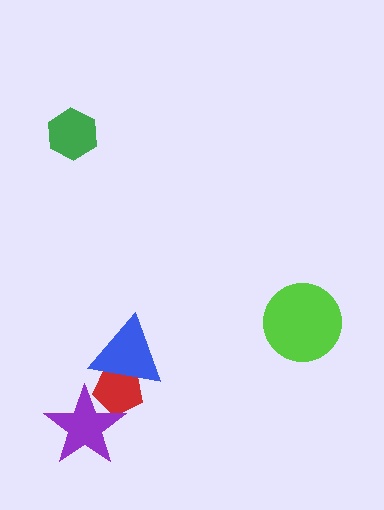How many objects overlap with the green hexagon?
0 objects overlap with the green hexagon.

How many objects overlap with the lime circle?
0 objects overlap with the lime circle.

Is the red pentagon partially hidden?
Yes, it is partially covered by another shape.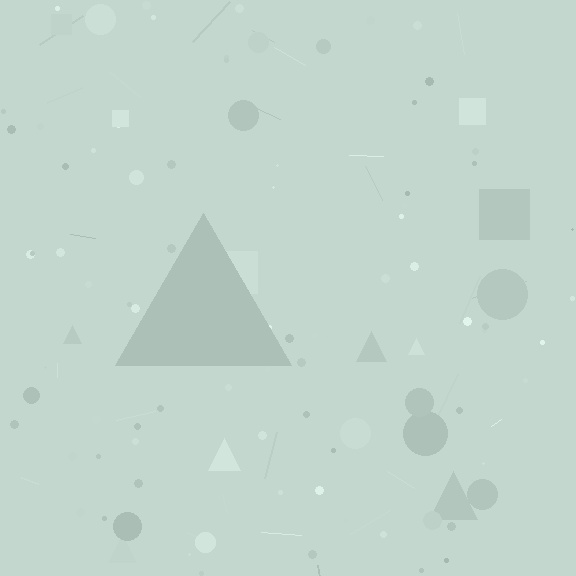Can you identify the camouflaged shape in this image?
The camouflaged shape is a triangle.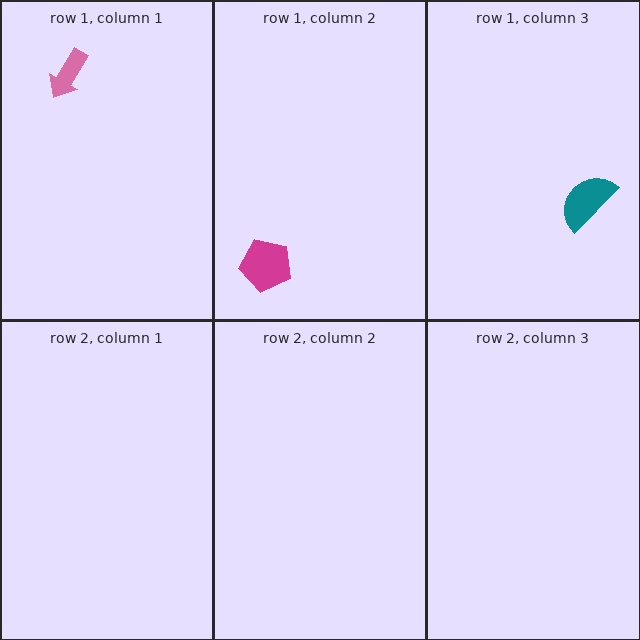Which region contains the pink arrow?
The row 1, column 1 region.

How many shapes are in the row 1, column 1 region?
1.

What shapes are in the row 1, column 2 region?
The magenta pentagon.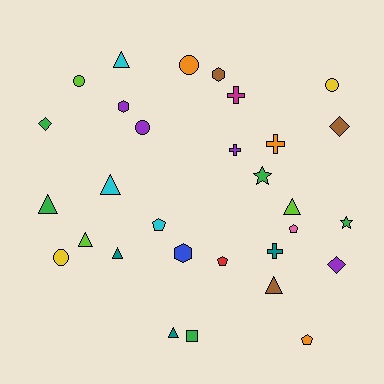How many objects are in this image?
There are 30 objects.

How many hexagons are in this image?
There are 3 hexagons.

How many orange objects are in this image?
There are 3 orange objects.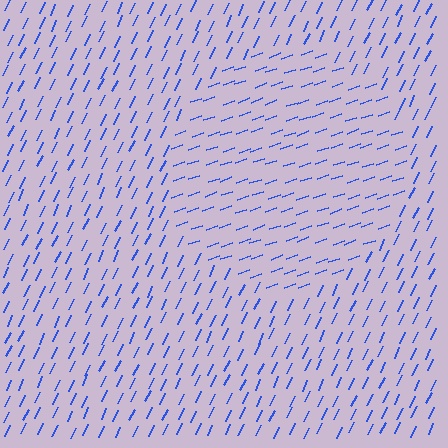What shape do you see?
I see a circle.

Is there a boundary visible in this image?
Yes, there is a texture boundary formed by a change in line orientation.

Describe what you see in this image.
The image is filled with small blue line segments. A circle region in the image has lines oriented differently from the surrounding lines, creating a visible texture boundary.